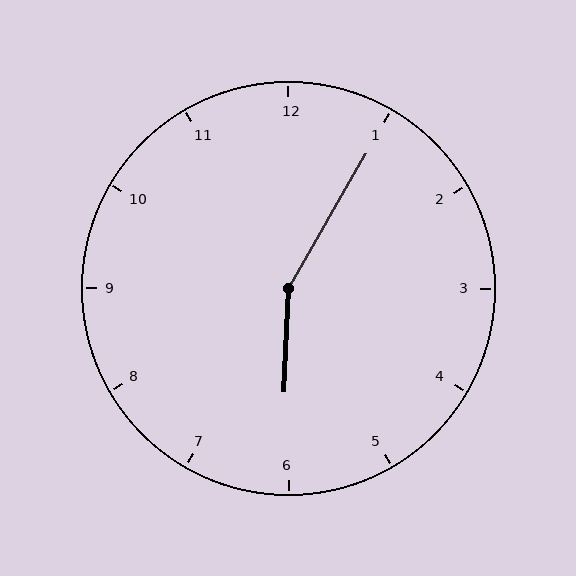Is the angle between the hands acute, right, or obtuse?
It is obtuse.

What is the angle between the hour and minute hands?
Approximately 152 degrees.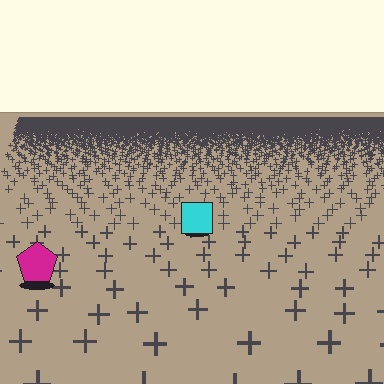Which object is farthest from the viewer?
The cyan square is farthest from the viewer. It appears smaller and the ground texture around it is denser.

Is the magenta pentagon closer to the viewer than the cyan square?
Yes. The magenta pentagon is closer — you can tell from the texture gradient: the ground texture is coarser near it.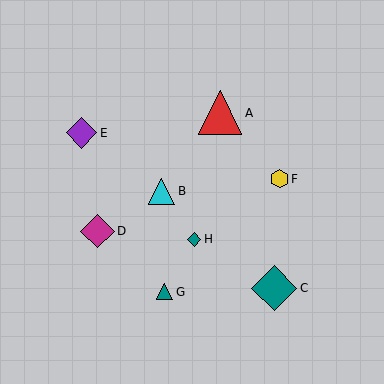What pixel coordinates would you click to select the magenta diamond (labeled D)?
Click at (98, 231) to select the magenta diamond D.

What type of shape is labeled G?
Shape G is a teal triangle.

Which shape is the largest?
The teal diamond (labeled C) is the largest.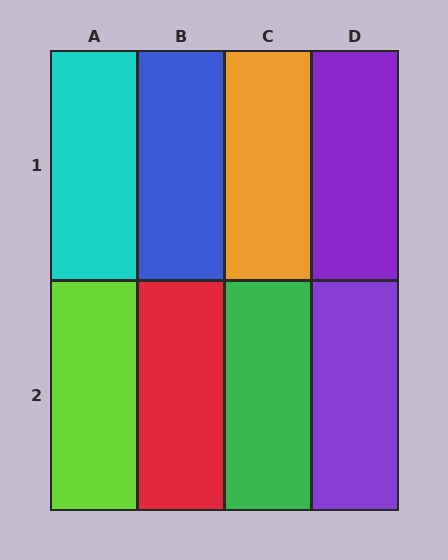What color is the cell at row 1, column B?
Blue.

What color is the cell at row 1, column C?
Orange.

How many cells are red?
1 cell is red.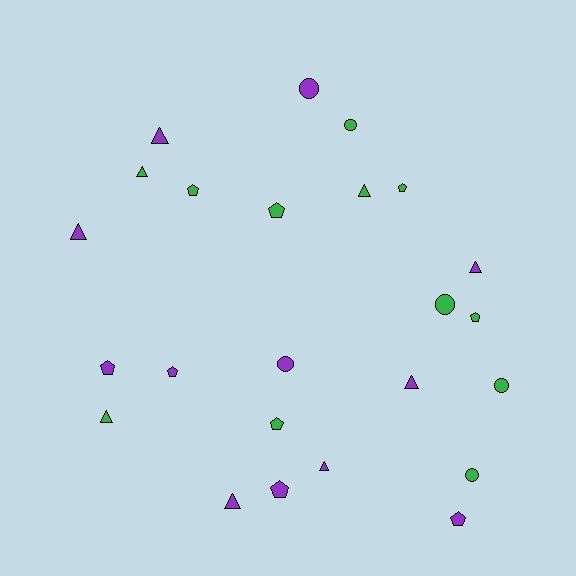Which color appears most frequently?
Purple, with 12 objects.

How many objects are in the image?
There are 24 objects.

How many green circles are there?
There are 4 green circles.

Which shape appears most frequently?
Triangle, with 9 objects.